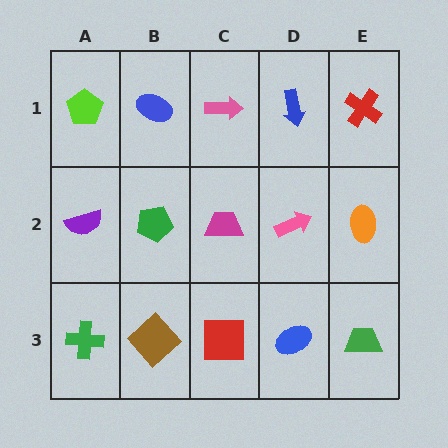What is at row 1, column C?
A pink arrow.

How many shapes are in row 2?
5 shapes.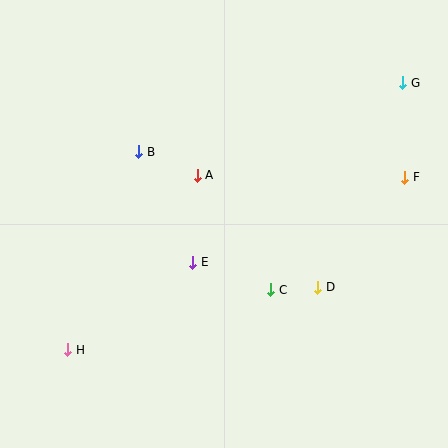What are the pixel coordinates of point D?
Point D is at (318, 287).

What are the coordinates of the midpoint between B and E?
The midpoint between B and E is at (166, 207).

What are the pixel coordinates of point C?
Point C is at (271, 290).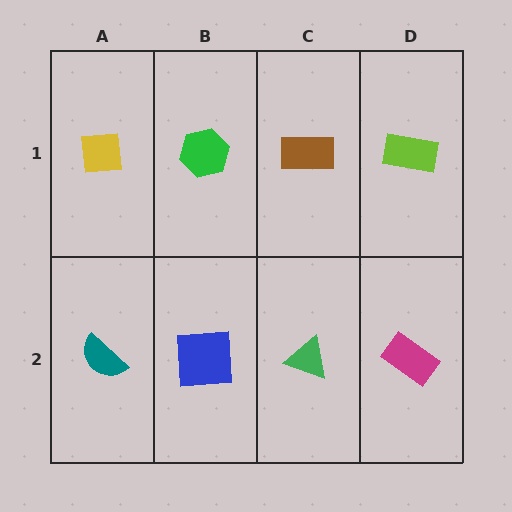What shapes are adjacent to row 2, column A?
A yellow square (row 1, column A), a blue square (row 2, column B).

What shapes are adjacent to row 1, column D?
A magenta rectangle (row 2, column D), a brown rectangle (row 1, column C).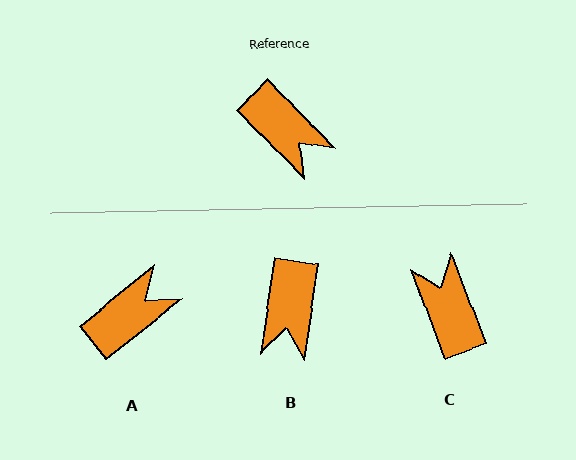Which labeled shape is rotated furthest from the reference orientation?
C, about 157 degrees away.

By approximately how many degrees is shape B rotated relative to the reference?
Approximately 53 degrees clockwise.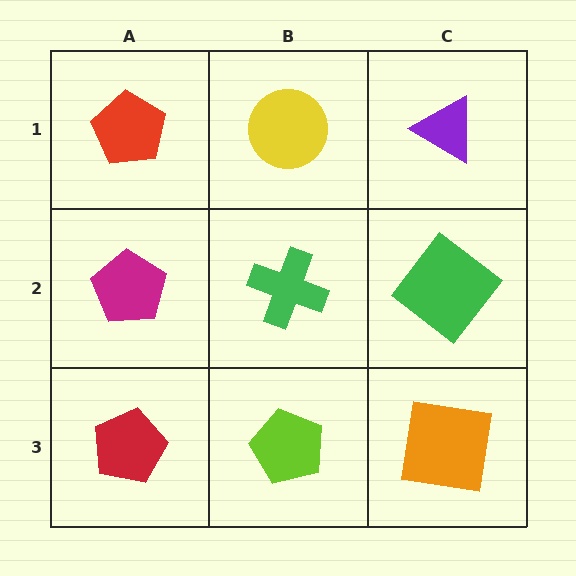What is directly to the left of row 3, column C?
A lime pentagon.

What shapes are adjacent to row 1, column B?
A green cross (row 2, column B), a red pentagon (row 1, column A), a purple triangle (row 1, column C).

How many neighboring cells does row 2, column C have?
3.